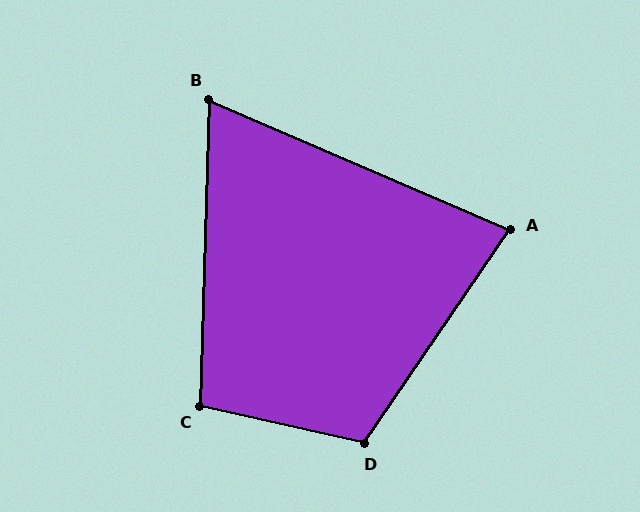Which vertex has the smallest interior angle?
B, at approximately 68 degrees.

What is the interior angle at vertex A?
Approximately 79 degrees (acute).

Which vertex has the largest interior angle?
D, at approximately 112 degrees.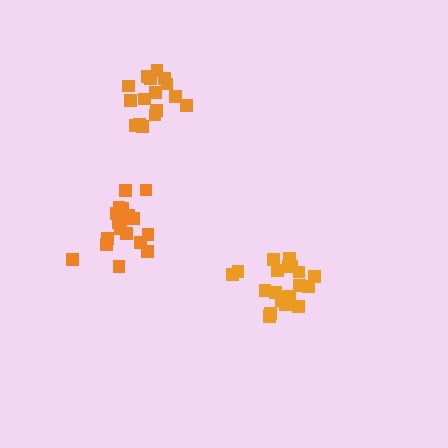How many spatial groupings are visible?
There are 3 spatial groupings.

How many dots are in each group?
Group 1: 20 dots, Group 2: 17 dots, Group 3: 16 dots (53 total).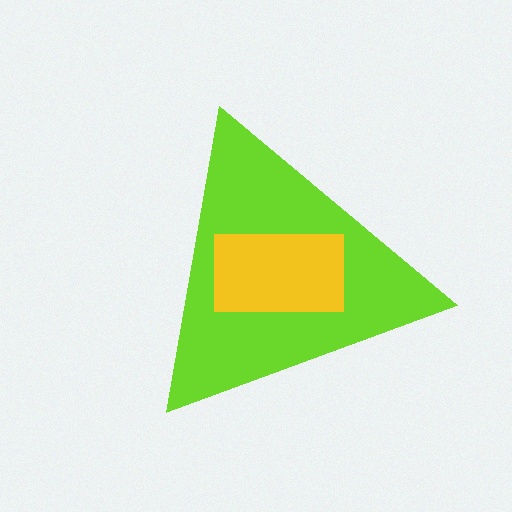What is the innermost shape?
The yellow rectangle.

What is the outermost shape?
The lime triangle.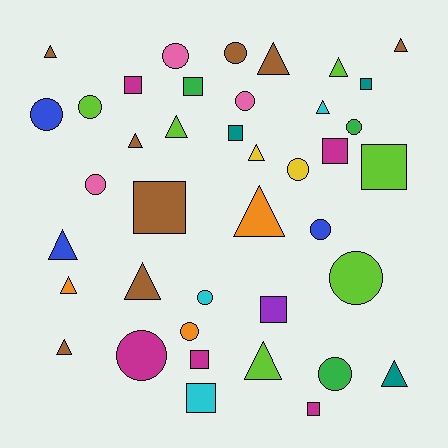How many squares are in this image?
There are 11 squares.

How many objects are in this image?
There are 40 objects.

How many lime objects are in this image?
There are 6 lime objects.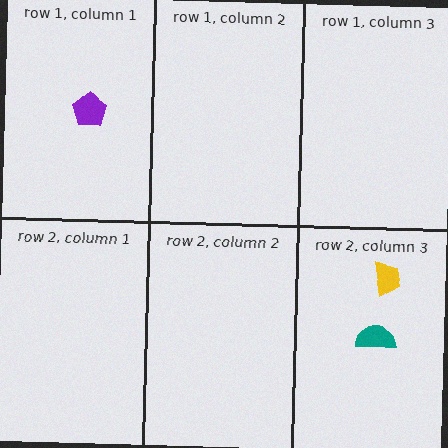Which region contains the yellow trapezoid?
The row 2, column 3 region.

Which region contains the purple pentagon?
The row 1, column 1 region.